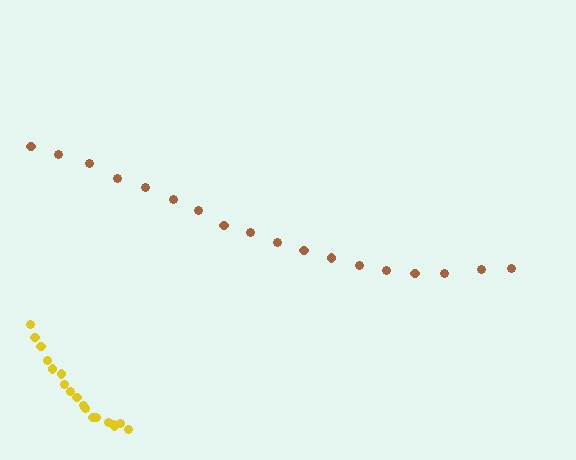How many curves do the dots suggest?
There are 2 distinct paths.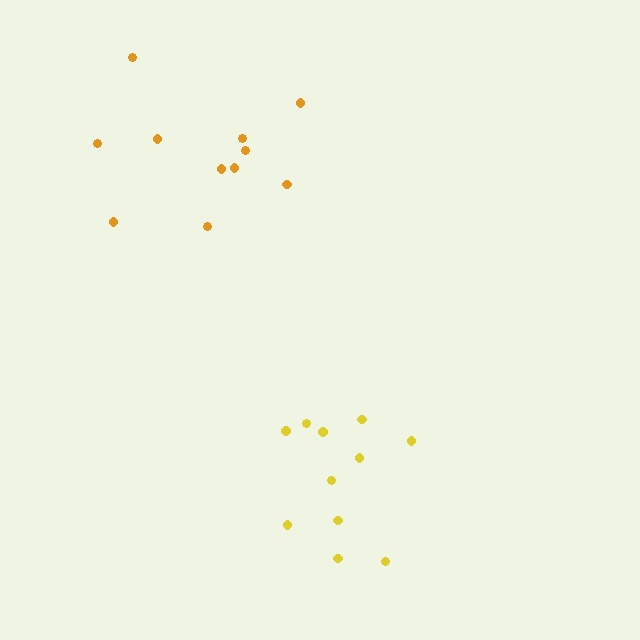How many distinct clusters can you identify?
There are 2 distinct clusters.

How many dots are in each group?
Group 1: 11 dots, Group 2: 11 dots (22 total).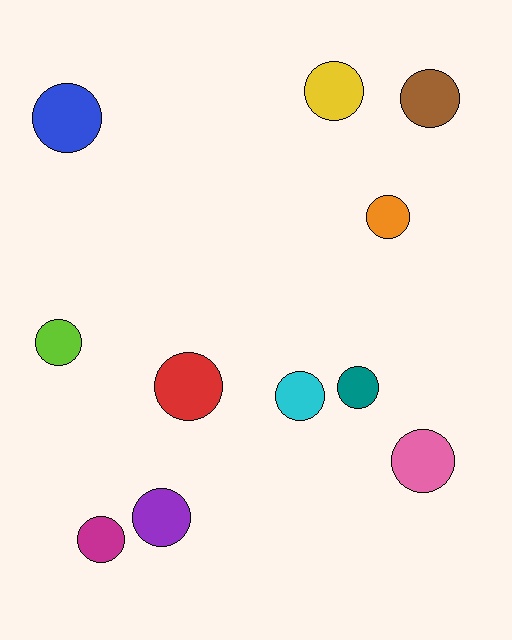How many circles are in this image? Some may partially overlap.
There are 11 circles.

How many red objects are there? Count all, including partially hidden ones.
There is 1 red object.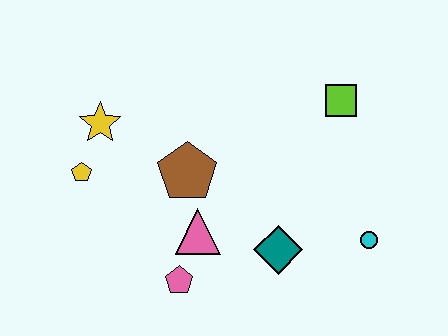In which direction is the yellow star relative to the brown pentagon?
The yellow star is to the left of the brown pentagon.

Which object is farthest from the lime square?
The yellow pentagon is farthest from the lime square.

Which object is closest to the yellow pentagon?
The yellow star is closest to the yellow pentagon.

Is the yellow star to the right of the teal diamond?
No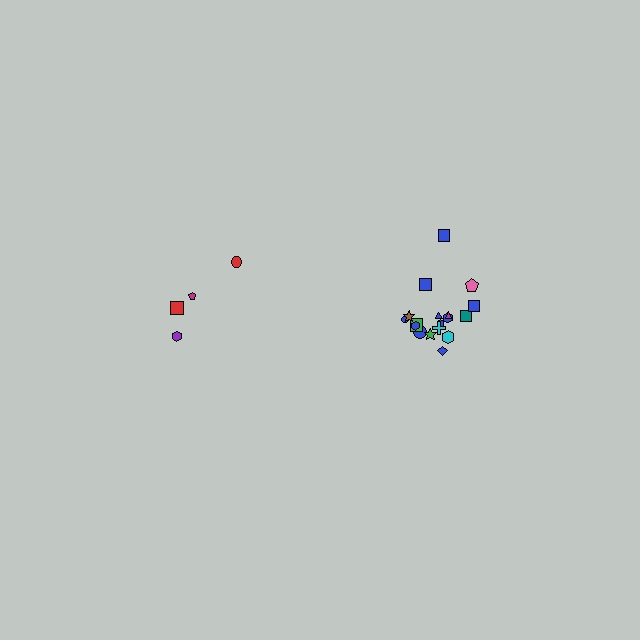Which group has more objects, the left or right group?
The right group.